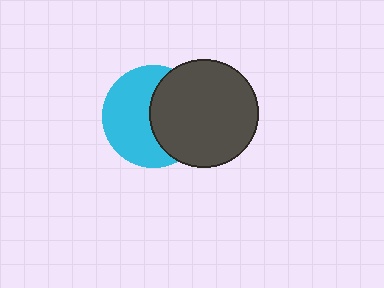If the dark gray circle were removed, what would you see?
You would see the complete cyan circle.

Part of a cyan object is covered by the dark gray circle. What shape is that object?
It is a circle.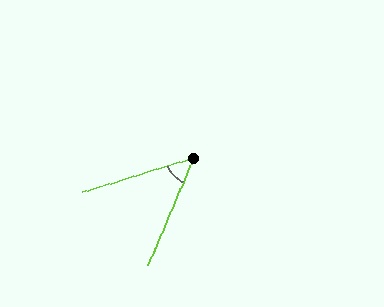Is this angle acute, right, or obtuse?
It is acute.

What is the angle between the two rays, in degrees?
Approximately 50 degrees.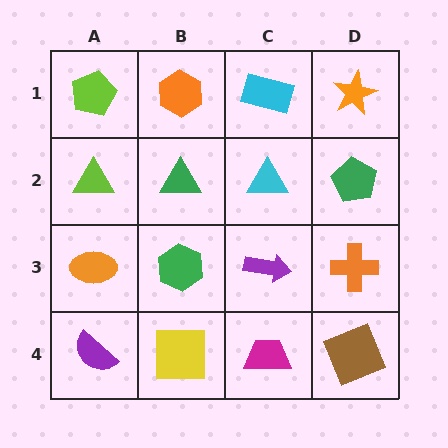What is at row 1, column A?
A lime pentagon.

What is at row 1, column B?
An orange hexagon.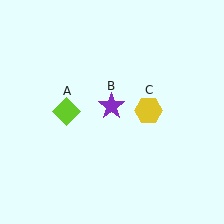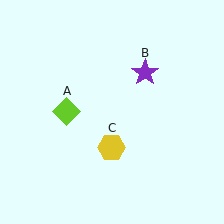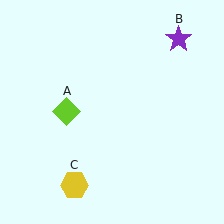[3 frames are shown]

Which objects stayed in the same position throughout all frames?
Lime diamond (object A) remained stationary.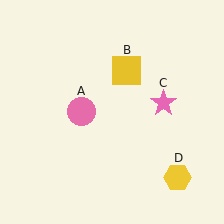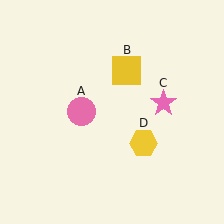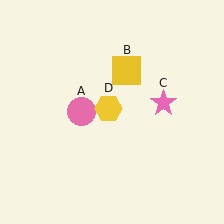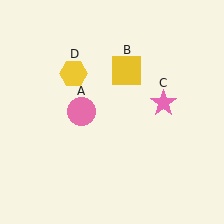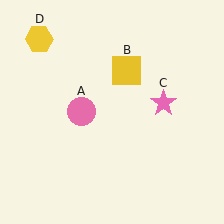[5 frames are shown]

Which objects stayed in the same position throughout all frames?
Pink circle (object A) and yellow square (object B) and pink star (object C) remained stationary.